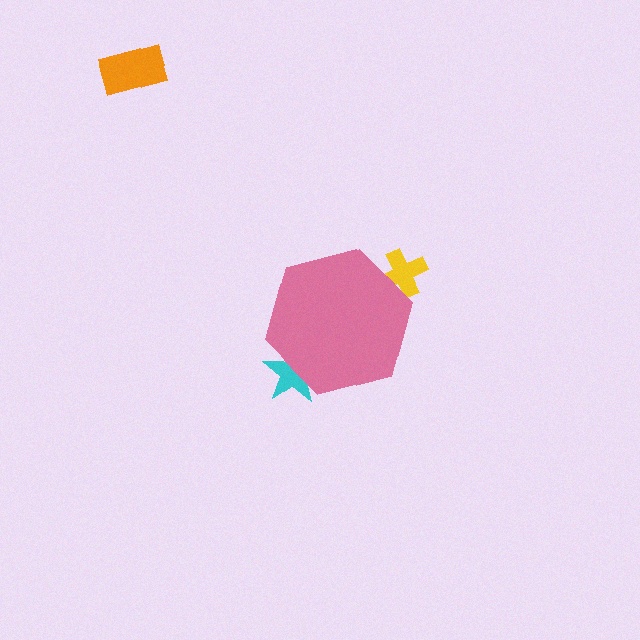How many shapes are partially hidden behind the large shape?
2 shapes are partially hidden.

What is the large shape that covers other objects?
A pink hexagon.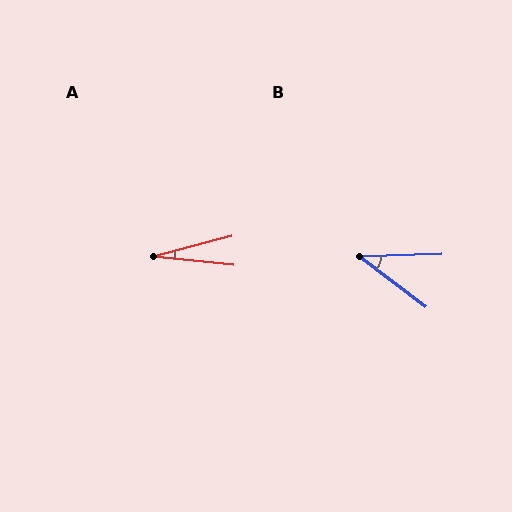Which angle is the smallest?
A, at approximately 20 degrees.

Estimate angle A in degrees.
Approximately 20 degrees.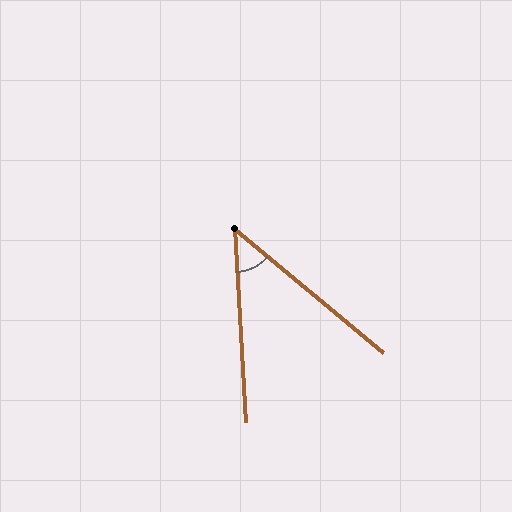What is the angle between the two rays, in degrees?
Approximately 47 degrees.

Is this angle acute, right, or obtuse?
It is acute.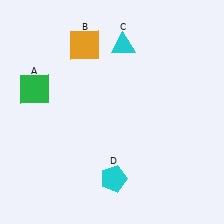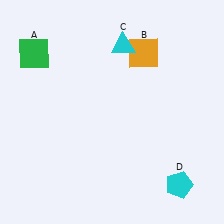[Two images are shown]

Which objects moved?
The objects that moved are: the green square (A), the orange square (B), the cyan pentagon (D).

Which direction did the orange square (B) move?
The orange square (B) moved right.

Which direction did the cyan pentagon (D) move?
The cyan pentagon (D) moved right.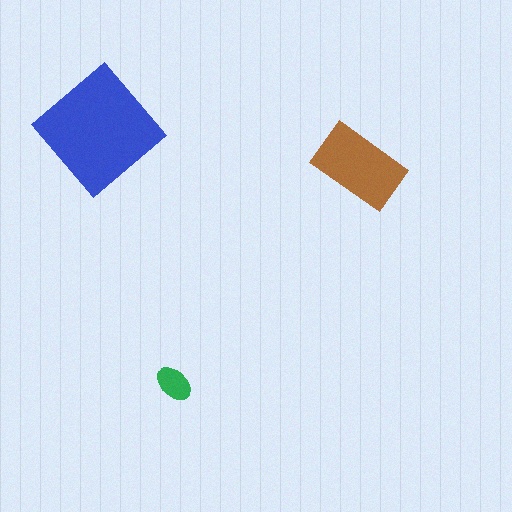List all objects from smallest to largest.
The green ellipse, the brown rectangle, the blue diamond.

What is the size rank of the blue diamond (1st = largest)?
1st.